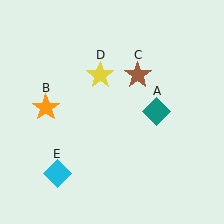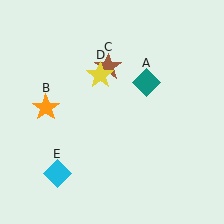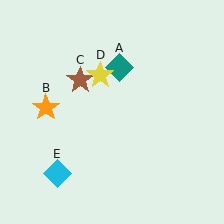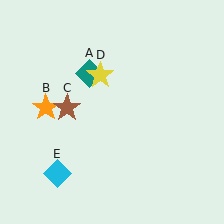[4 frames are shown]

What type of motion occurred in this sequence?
The teal diamond (object A), brown star (object C) rotated counterclockwise around the center of the scene.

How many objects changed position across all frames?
2 objects changed position: teal diamond (object A), brown star (object C).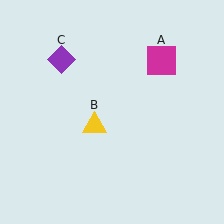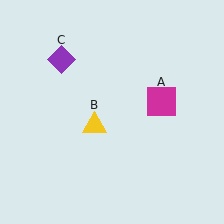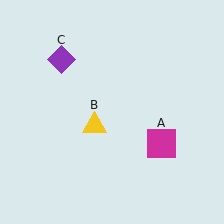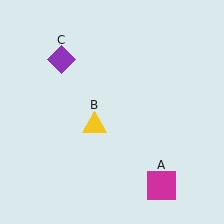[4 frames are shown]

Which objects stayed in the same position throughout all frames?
Yellow triangle (object B) and purple diamond (object C) remained stationary.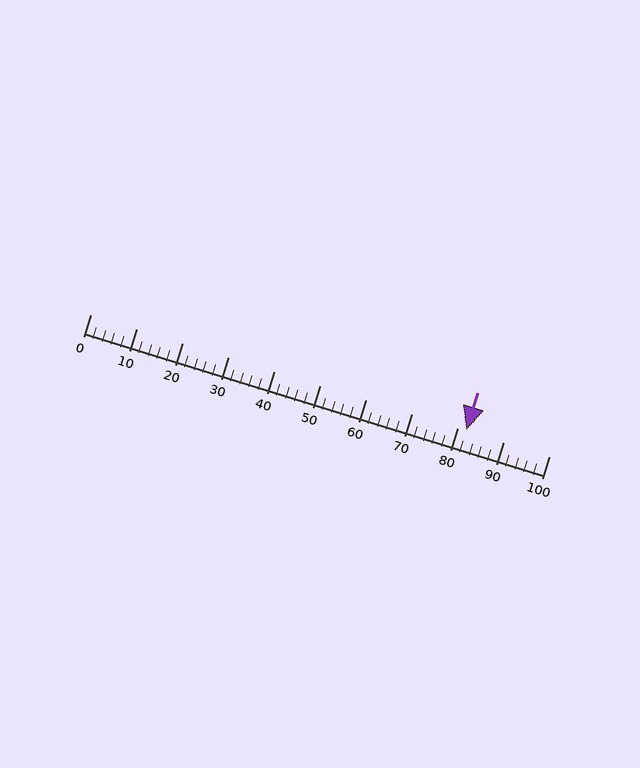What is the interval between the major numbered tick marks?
The major tick marks are spaced 10 units apart.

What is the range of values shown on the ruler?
The ruler shows values from 0 to 100.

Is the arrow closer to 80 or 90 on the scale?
The arrow is closer to 80.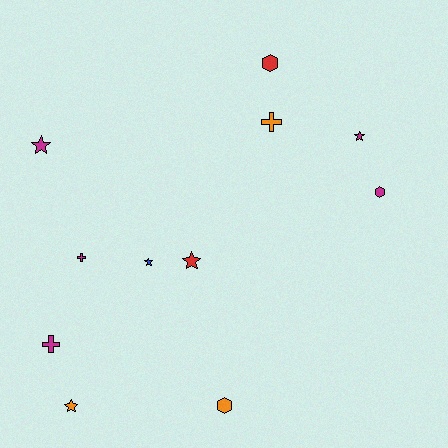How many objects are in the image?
There are 11 objects.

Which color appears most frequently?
Magenta, with 5 objects.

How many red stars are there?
There is 1 red star.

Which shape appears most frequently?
Star, with 5 objects.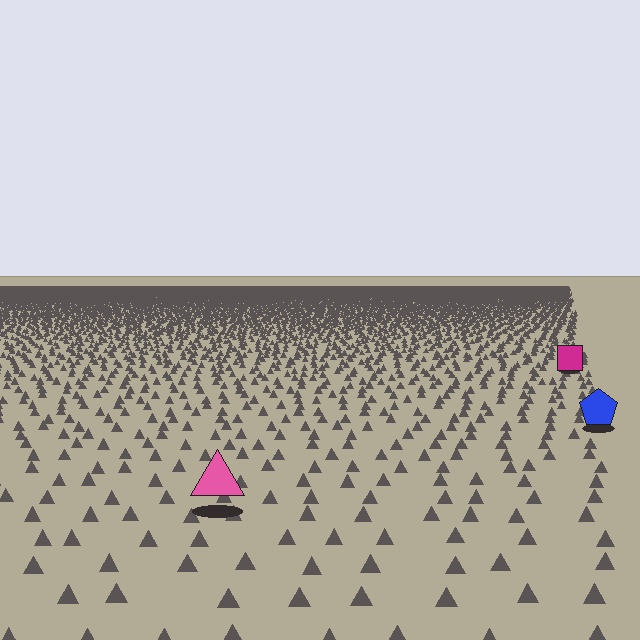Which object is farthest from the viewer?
The magenta square is farthest from the viewer. It appears smaller and the ground texture around it is denser.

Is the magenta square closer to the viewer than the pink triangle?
No. The pink triangle is closer — you can tell from the texture gradient: the ground texture is coarser near it.